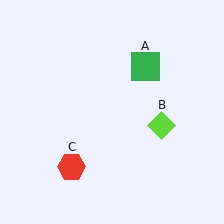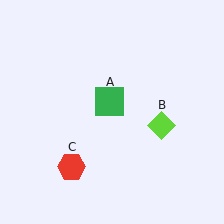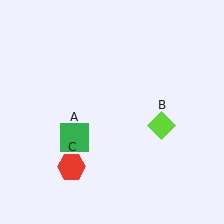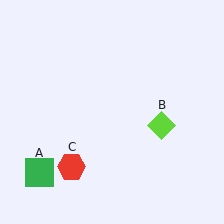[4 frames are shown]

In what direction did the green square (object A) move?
The green square (object A) moved down and to the left.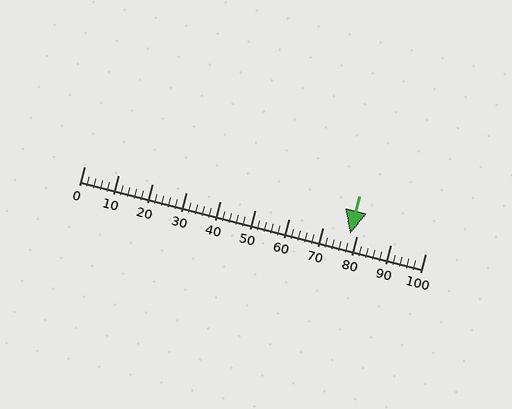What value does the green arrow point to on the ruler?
The green arrow points to approximately 78.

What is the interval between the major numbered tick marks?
The major tick marks are spaced 10 units apart.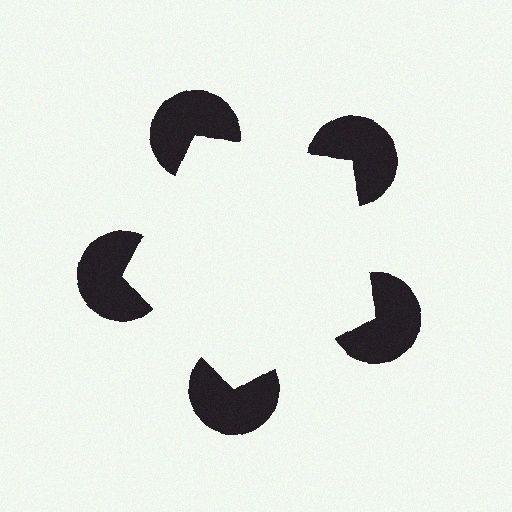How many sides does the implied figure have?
5 sides.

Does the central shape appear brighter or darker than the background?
It typically appears slightly brighter than the background, even though no actual brightness change is drawn.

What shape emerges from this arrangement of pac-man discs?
An illusory pentagon — its edges are inferred from the aligned wedge cuts in the pac-man discs, not physically drawn.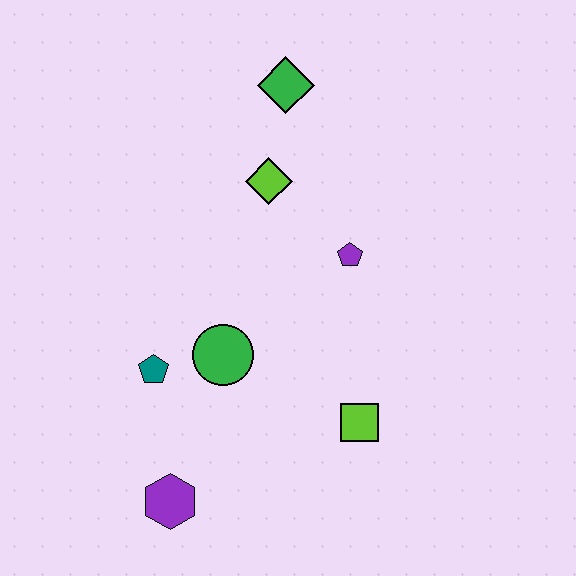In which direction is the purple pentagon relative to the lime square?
The purple pentagon is above the lime square.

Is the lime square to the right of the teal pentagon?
Yes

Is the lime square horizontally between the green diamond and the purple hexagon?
No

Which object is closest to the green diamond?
The lime diamond is closest to the green diamond.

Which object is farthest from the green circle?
The green diamond is farthest from the green circle.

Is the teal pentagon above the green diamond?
No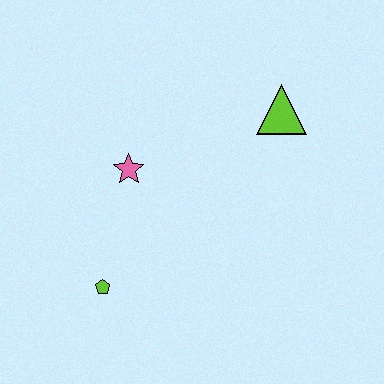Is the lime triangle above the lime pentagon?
Yes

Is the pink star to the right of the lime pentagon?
Yes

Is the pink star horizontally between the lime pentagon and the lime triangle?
Yes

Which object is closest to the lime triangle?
The pink star is closest to the lime triangle.